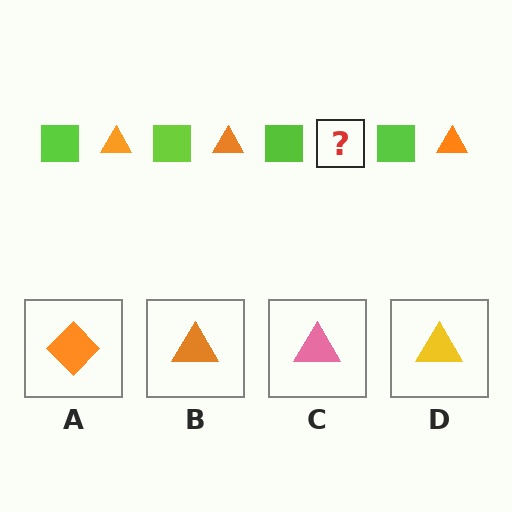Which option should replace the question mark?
Option B.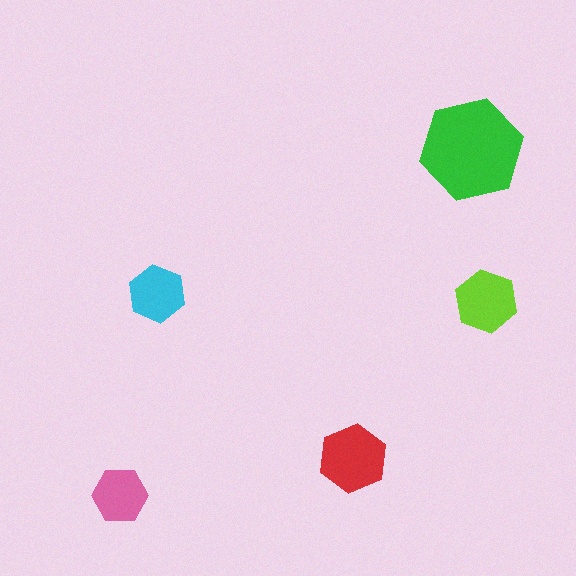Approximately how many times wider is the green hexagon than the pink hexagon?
About 2 times wider.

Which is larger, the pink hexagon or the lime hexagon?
The lime one.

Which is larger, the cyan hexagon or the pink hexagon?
The cyan one.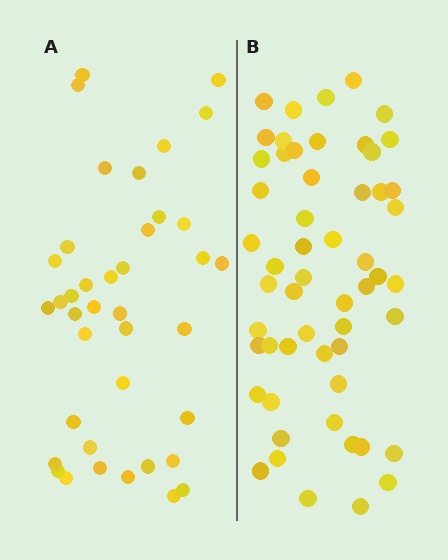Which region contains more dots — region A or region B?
Region B (the right region) has more dots.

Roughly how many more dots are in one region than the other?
Region B has approximately 15 more dots than region A.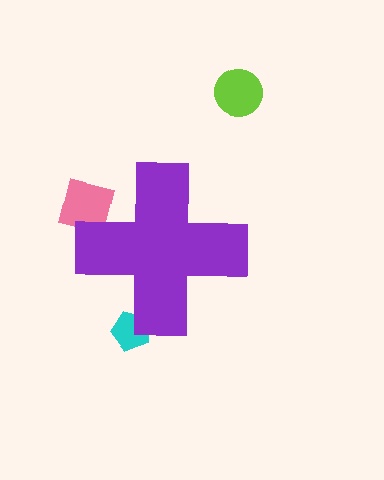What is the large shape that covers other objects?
A purple cross.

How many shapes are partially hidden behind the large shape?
2 shapes are partially hidden.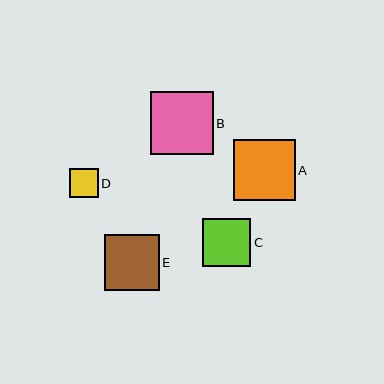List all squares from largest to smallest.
From largest to smallest: B, A, E, C, D.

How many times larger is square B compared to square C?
Square B is approximately 1.3 times the size of square C.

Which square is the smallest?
Square D is the smallest with a size of approximately 29 pixels.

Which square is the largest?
Square B is the largest with a size of approximately 63 pixels.